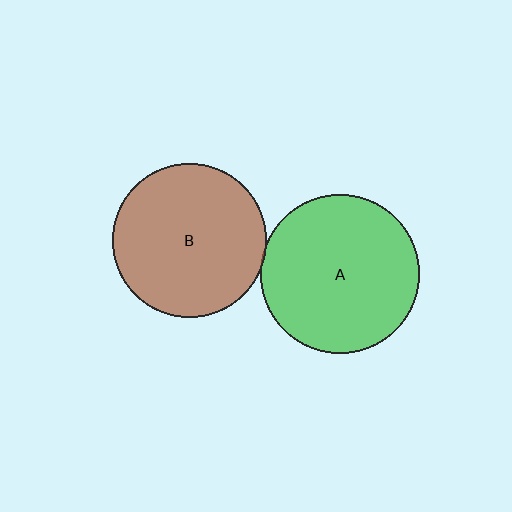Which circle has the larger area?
Circle A (green).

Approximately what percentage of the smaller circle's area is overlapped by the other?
Approximately 5%.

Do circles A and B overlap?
Yes.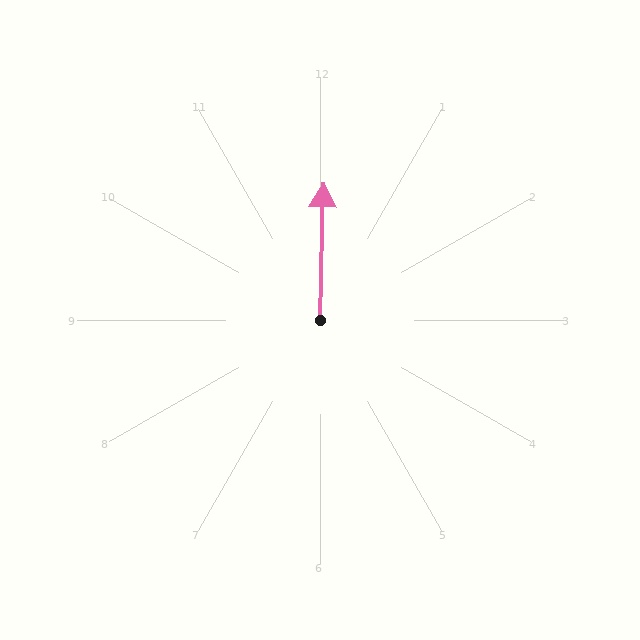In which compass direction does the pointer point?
North.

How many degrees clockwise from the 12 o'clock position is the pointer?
Approximately 1 degrees.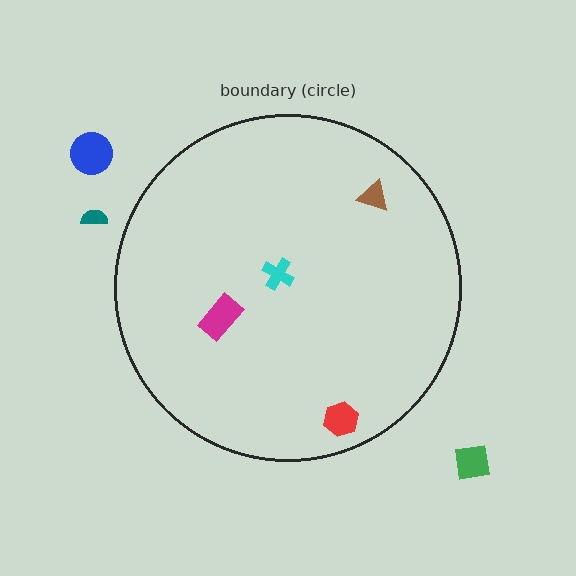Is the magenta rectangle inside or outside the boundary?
Inside.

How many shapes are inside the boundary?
4 inside, 3 outside.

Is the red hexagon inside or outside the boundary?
Inside.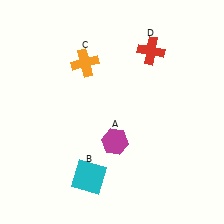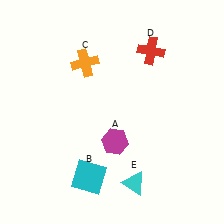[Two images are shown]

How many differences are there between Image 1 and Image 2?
There is 1 difference between the two images.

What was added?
A cyan triangle (E) was added in Image 2.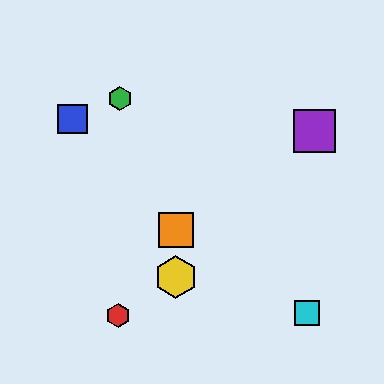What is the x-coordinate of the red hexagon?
The red hexagon is at x≈118.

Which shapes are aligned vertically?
The yellow hexagon, the orange square are aligned vertically.